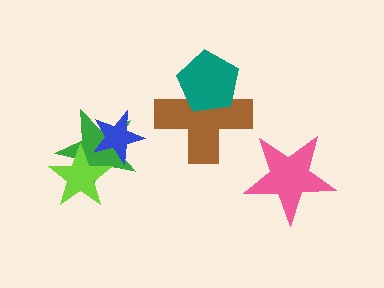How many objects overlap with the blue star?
2 objects overlap with the blue star.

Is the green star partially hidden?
Yes, it is partially covered by another shape.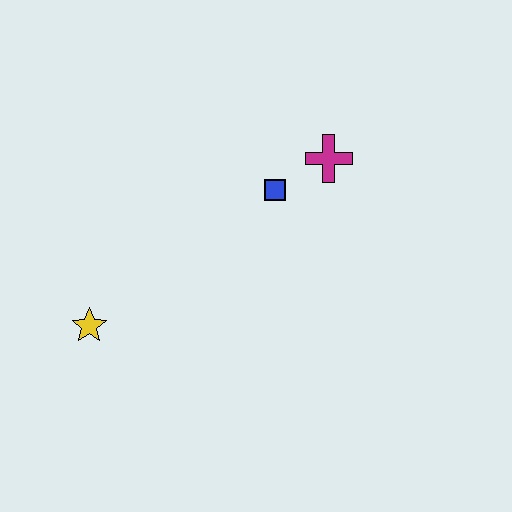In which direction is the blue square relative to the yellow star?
The blue square is to the right of the yellow star.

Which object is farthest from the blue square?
The yellow star is farthest from the blue square.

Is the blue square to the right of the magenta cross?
No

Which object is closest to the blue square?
The magenta cross is closest to the blue square.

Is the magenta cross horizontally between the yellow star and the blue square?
No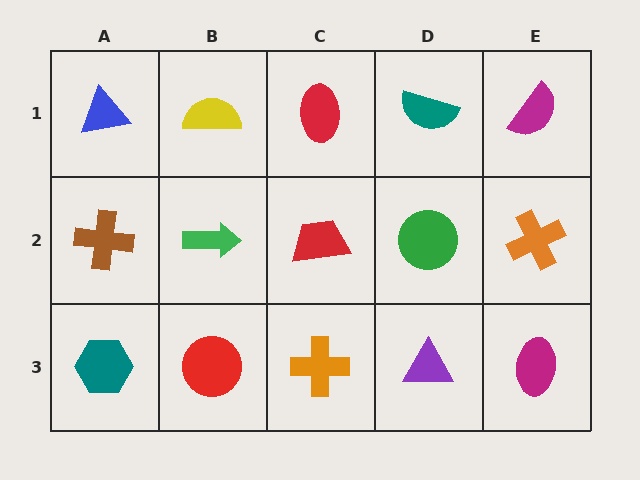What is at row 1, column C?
A red ellipse.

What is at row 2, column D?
A green circle.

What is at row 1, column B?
A yellow semicircle.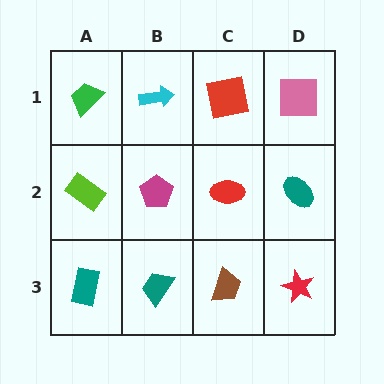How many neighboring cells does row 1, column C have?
3.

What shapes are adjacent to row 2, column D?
A pink square (row 1, column D), a red star (row 3, column D), a red ellipse (row 2, column C).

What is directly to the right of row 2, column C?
A teal ellipse.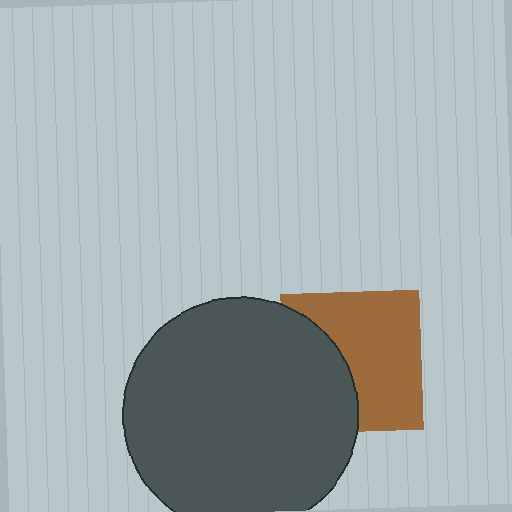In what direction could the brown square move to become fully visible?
The brown square could move right. That would shift it out from behind the dark gray circle entirely.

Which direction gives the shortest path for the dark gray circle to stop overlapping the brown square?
Moving left gives the shortest separation.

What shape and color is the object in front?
The object in front is a dark gray circle.